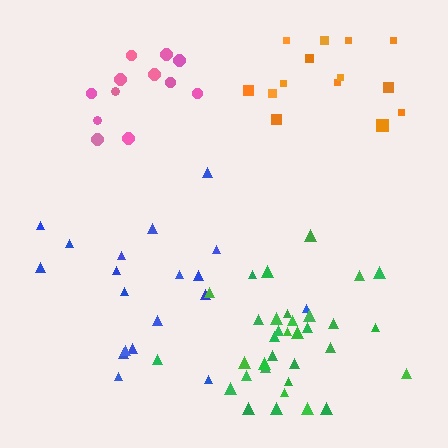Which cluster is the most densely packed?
Pink.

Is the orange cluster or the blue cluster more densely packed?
Orange.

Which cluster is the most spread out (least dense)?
Blue.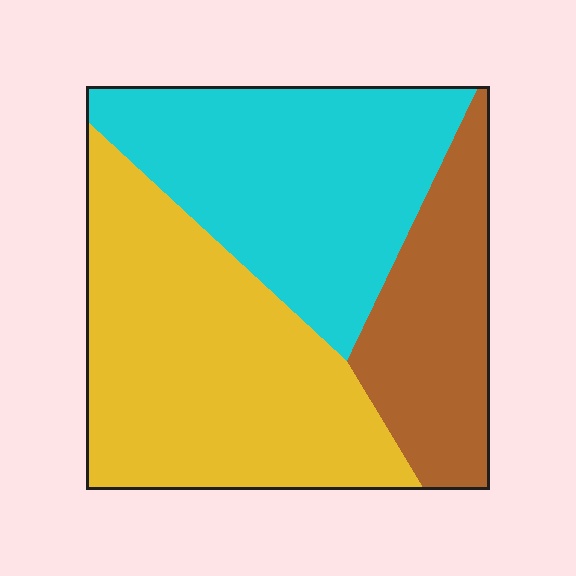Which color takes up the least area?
Brown, at roughly 20%.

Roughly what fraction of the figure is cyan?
Cyan covers 36% of the figure.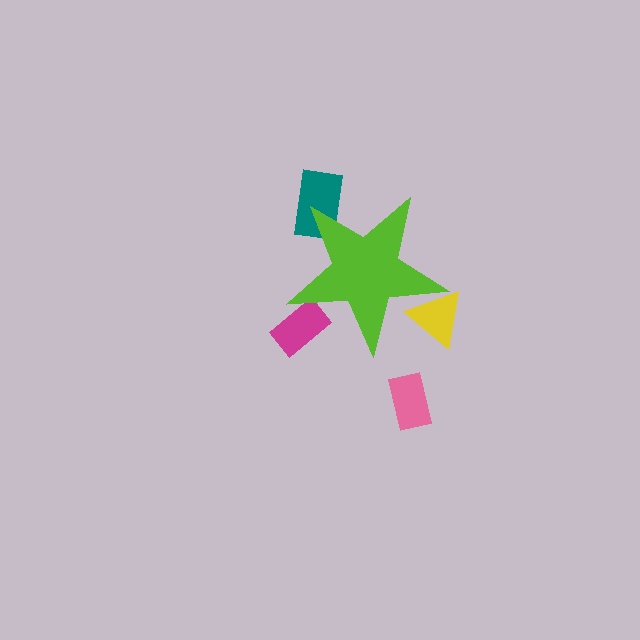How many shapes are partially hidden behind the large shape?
3 shapes are partially hidden.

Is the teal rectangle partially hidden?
Yes, the teal rectangle is partially hidden behind the lime star.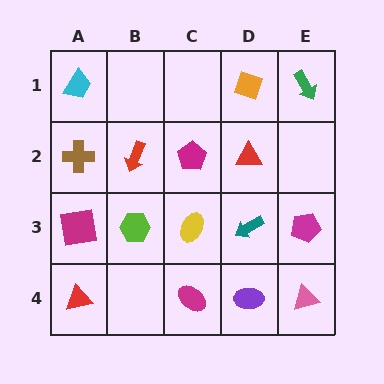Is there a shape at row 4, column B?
No, that cell is empty.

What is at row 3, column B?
A lime hexagon.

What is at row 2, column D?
A red triangle.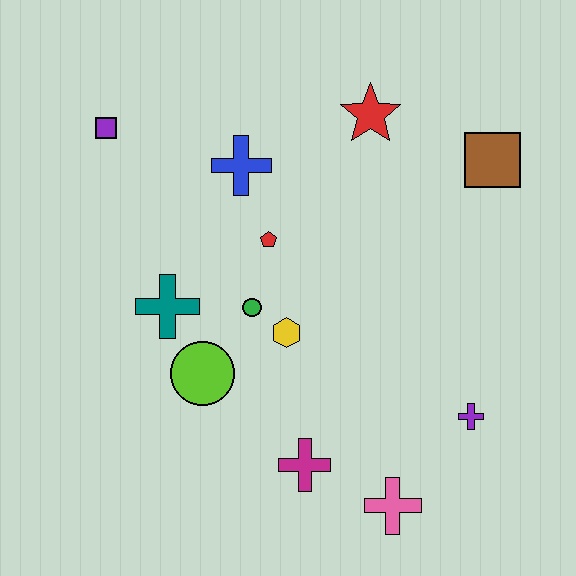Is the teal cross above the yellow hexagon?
Yes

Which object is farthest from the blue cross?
The pink cross is farthest from the blue cross.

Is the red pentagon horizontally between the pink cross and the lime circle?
Yes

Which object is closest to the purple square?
The blue cross is closest to the purple square.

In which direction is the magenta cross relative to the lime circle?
The magenta cross is to the right of the lime circle.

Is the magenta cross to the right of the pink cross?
No